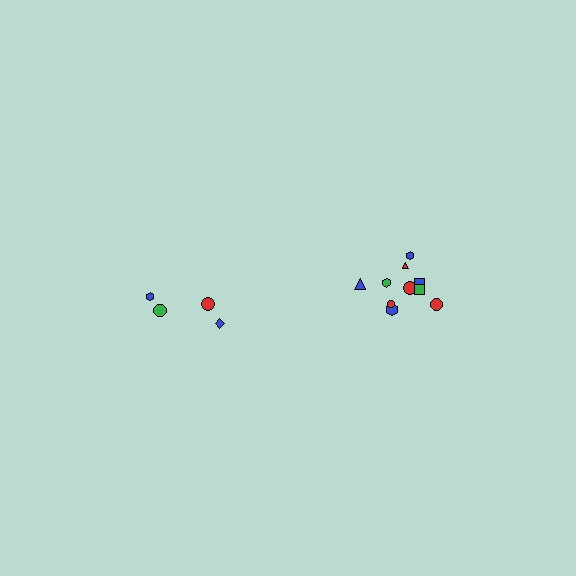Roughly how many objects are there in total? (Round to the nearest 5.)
Roughly 15 objects in total.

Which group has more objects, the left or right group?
The right group.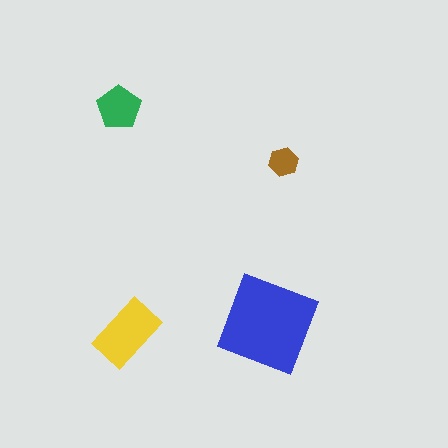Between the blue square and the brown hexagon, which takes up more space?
The blue square.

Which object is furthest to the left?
The green pentagon is leftmost.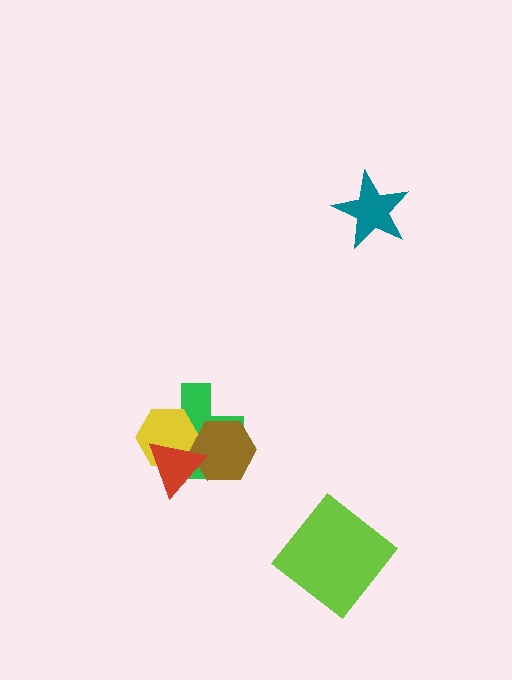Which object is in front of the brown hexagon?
The red triangle is in front of the brown hexagon.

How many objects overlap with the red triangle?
3 objects overlap with the red triangle.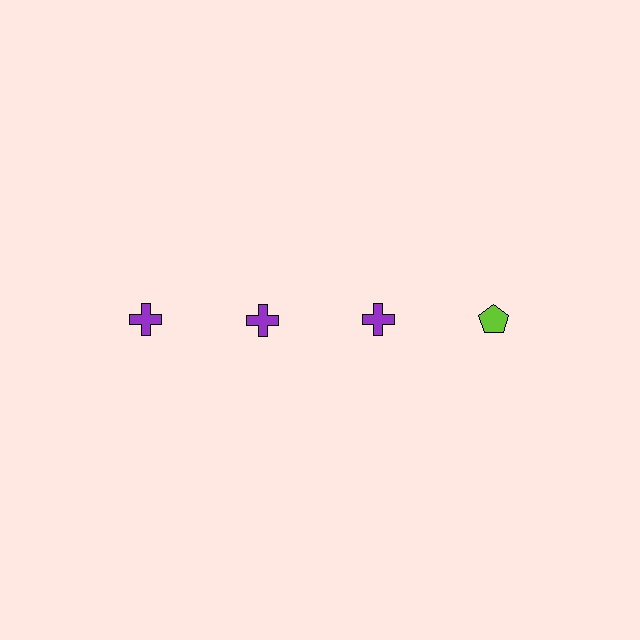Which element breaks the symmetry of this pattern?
The lime pentagon in the top row, second from right column breaks the symmetry. All other shapes are purple crosses.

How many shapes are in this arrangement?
There are 4 shapes arranged in a grid pattern.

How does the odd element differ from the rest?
It differs in both color (lime instead of purple) and shape (pentagon instead of cross).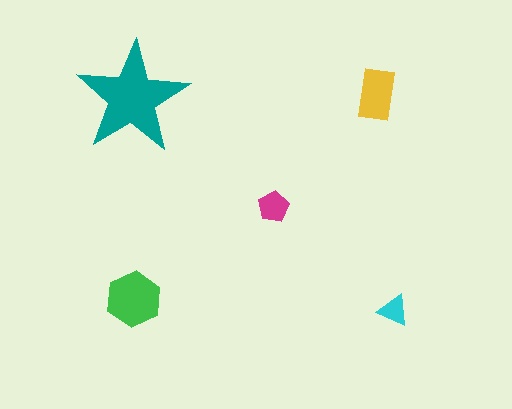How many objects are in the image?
There are 5 objects in the image.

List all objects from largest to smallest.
The teal star, the green hexagon, the yellow rectangle, the magenta pentagon, the cyan triangle.